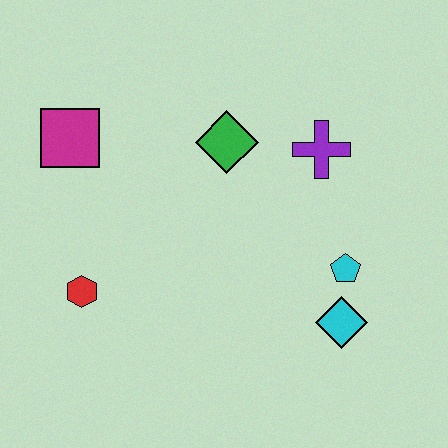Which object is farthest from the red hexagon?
The purple cross is farthest from the red hexagon.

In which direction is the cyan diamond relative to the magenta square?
The cyan diamond is to the right of the magenta square.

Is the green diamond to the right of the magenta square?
Yes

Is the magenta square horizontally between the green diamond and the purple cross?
No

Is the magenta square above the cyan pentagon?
Yes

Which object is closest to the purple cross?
The green diamond is closest to the purple cross.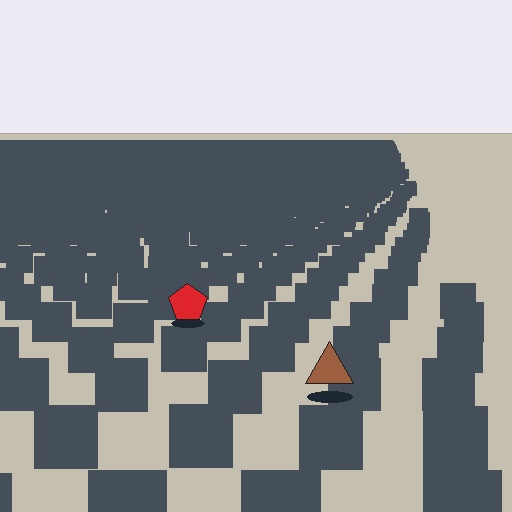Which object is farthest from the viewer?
The red pentagon is farthest from the viewer. It appears smaller and the ground texture around it is denser.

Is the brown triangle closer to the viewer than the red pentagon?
Yes. The brown triangle is closer — you can tell from the texture gradient: the ground texture is coarser near it.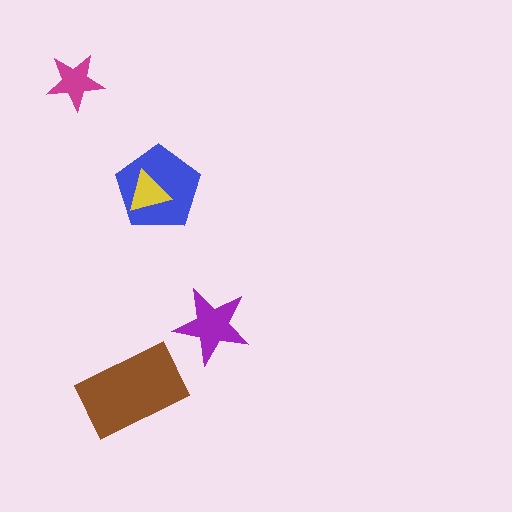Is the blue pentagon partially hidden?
Yes, it is partially covered by another shape.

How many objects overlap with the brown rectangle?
0 objects overlap with the brown rectangle.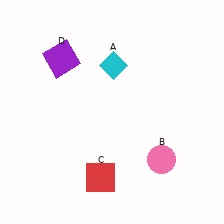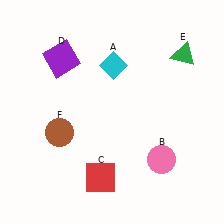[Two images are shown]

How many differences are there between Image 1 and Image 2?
There are 2 differences between the two images.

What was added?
A green triangle (E), a brown circle (F) were added in Image 2.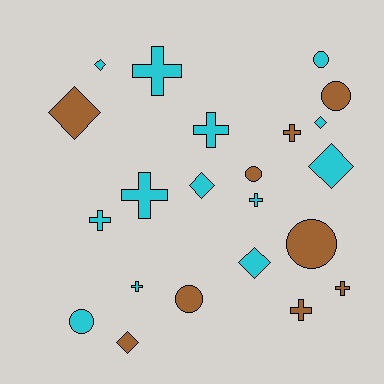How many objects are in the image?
There are 22 objects.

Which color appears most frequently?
Cyan, with 13 objects.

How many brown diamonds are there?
There are 2 brown diamonds.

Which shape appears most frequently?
Cross, with 9 objects.